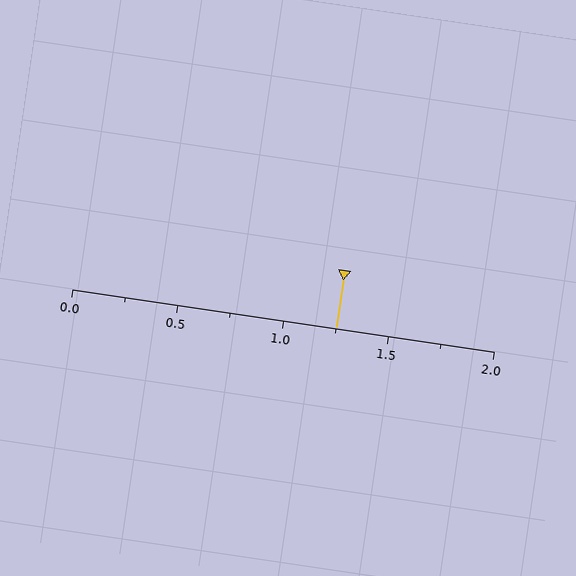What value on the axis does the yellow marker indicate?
The marker indicates approximately 1.25.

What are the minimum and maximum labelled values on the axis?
The axis runs from 0.0 to 2.0.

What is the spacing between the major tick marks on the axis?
The major ticks are spaced 0.5 apart.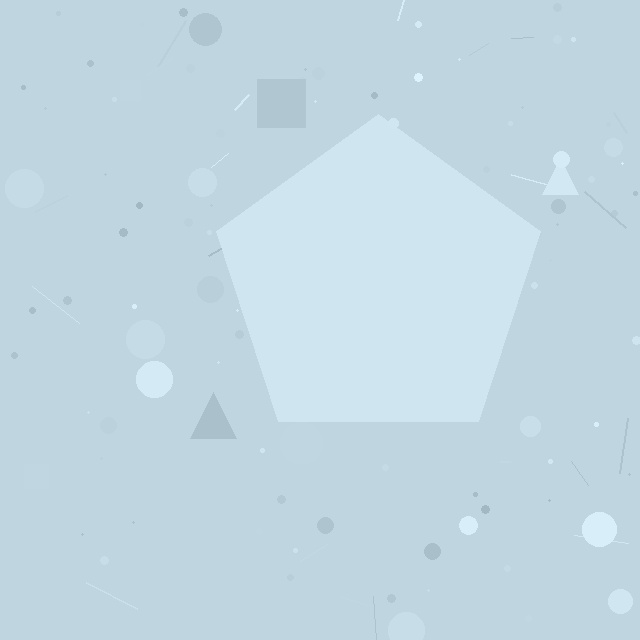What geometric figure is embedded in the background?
A pentagon is embedded in the background.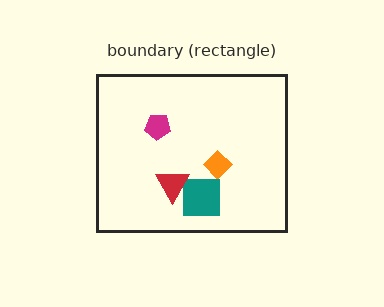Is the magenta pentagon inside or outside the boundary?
Inside.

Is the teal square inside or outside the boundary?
Inside.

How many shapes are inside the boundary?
4 inside, 0 outside.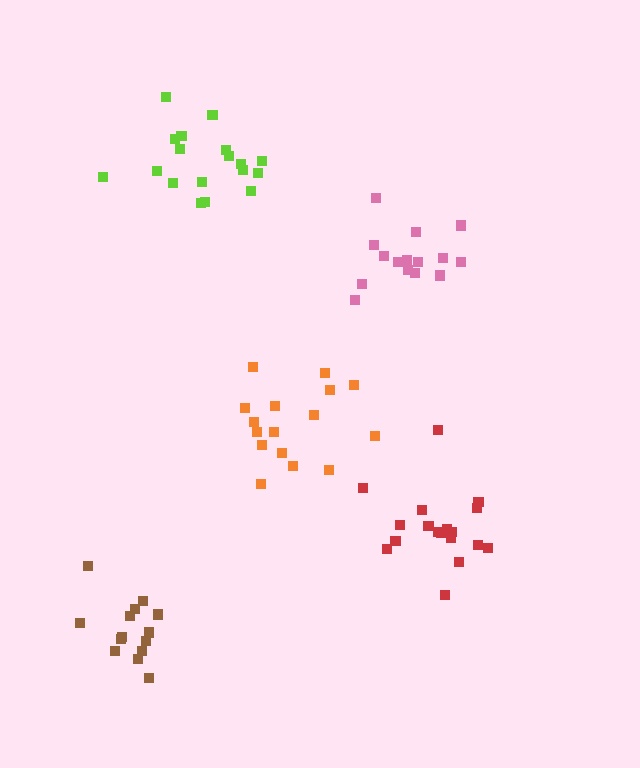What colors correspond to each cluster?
The clusters are colored: red, lime, orange, pink, brown.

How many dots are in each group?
Group 1: 18 dots, Group 2: 18 dots, Group 3: 16 dots, Group 4: 15 dots, Group 5: 14 dots (81 total).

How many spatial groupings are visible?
There are 5 spatial groupings.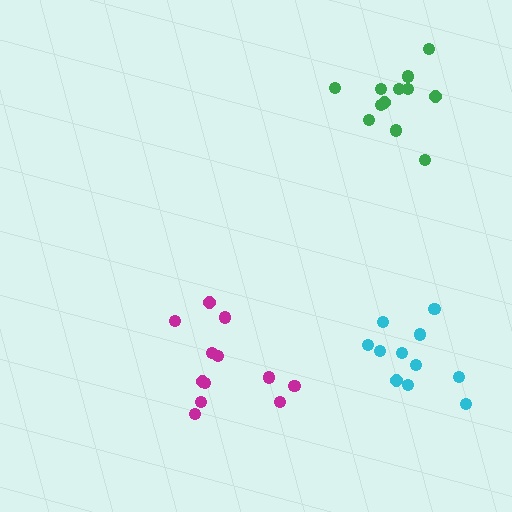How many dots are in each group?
Group 1: 12 dots, Group 2: 12 dots, Group 3: 11 dots (35 total).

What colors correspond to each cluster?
The clusters are colored: magenta, green, cyan.